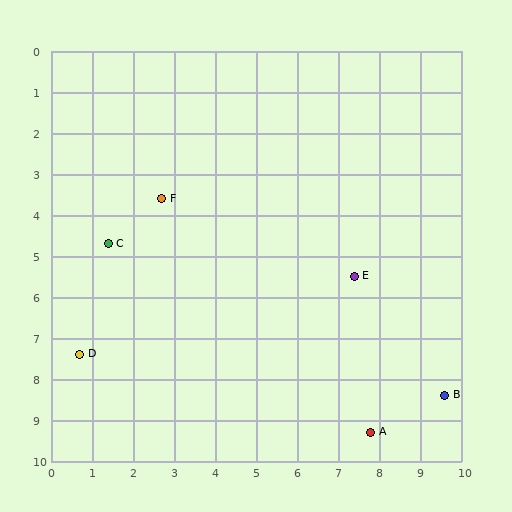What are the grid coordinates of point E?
Point E is at approximately (7.4, 5.5).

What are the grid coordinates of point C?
Point C is at approximately (1.4, 4.7).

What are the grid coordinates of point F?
Point F is at approximately (2.7, 3.6).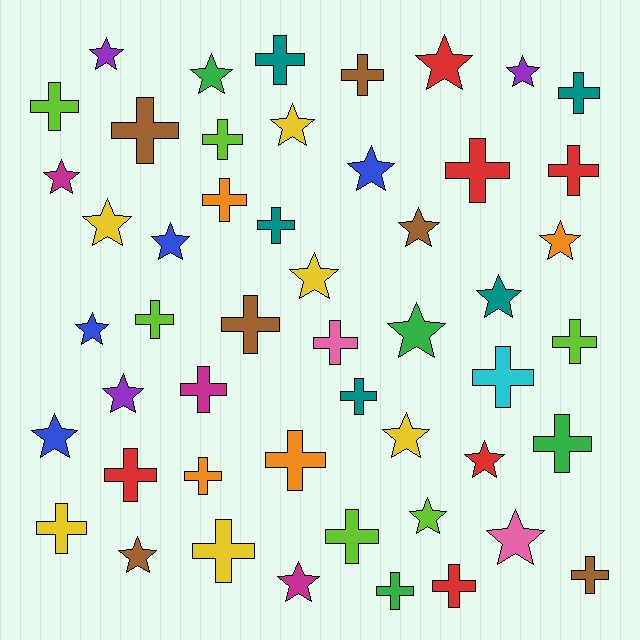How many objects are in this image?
There are 50 objects.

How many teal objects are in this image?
There are 5 teal objects.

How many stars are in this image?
There are 23 stars.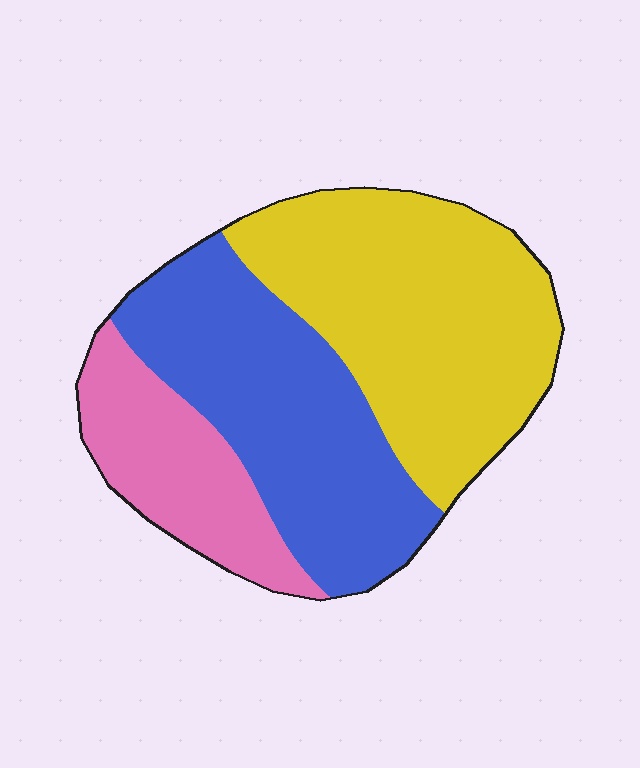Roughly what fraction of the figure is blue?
Blue covers roughly 35% of the figure.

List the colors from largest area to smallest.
From largest to smallest: yellow, blue, pink.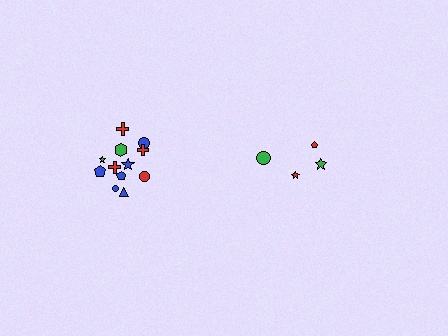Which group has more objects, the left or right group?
The left group.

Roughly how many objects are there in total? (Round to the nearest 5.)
Roughly 15 objects in total.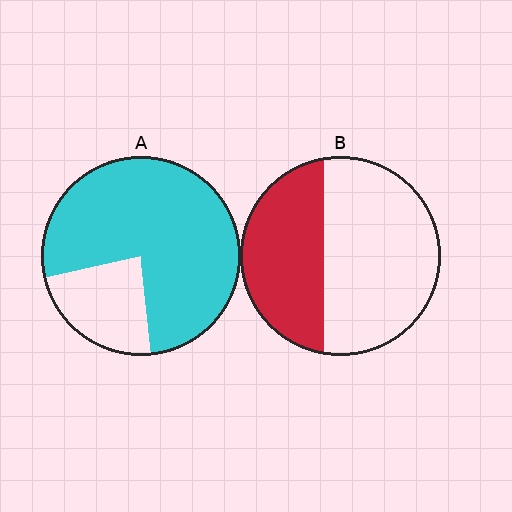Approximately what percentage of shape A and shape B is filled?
A is approximately 75% and B is approximately 40%.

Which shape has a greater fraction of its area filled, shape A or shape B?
Shape A.